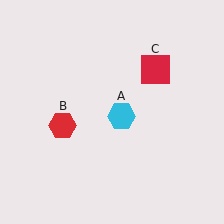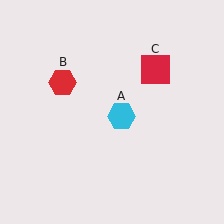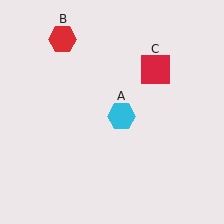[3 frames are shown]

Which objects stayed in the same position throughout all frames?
Cyan hexagon (object A) and red square (object C) remained stationary.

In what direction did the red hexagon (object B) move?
The red hexagon (object B) moved up.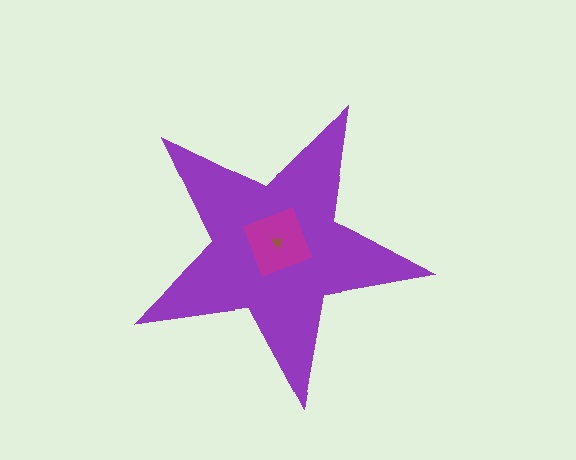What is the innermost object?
The brown triangle.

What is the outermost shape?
The purple star.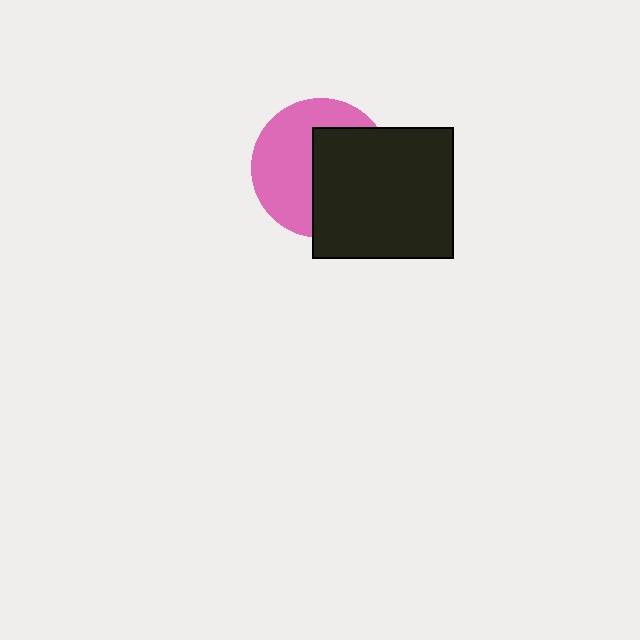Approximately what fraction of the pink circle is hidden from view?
Roughly 49% of the pink circle is hidden behind the black rectangle.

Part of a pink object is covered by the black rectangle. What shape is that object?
It is a circle.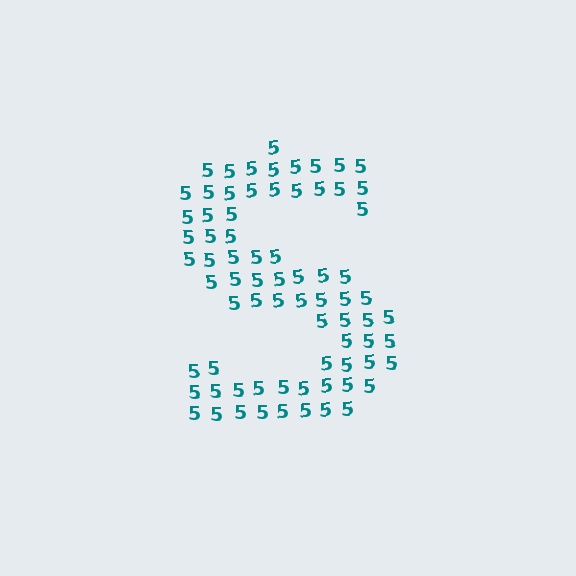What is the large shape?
The large shape is the letter S.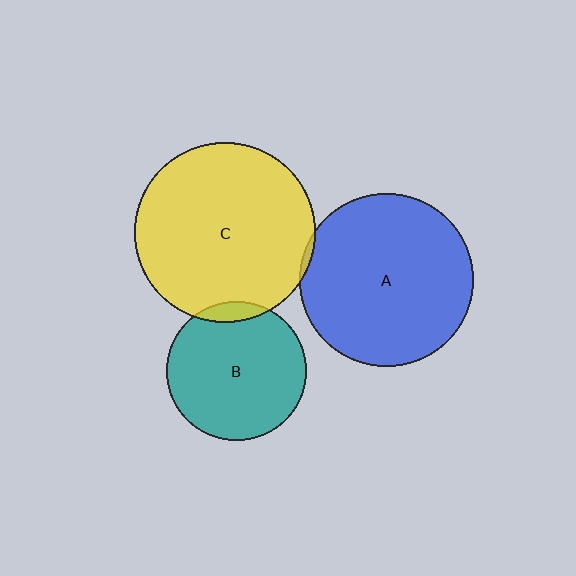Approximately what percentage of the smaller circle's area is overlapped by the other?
Approximately 5%.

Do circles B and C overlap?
Yes.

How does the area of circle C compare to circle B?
Approximately 1.7 times.